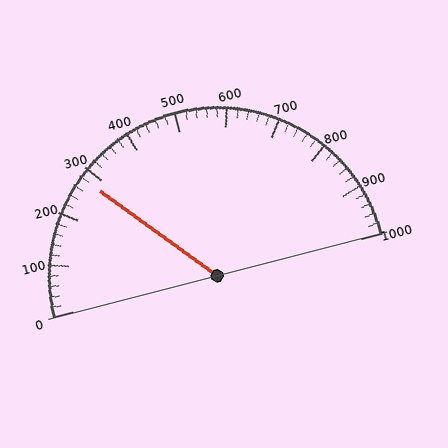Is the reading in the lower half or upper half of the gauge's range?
The reading is in the lower half of the range (0 to 1000).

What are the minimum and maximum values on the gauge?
The gauge ranges from 0 to 1000.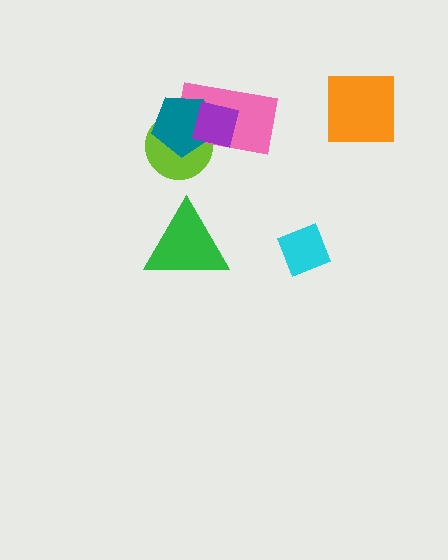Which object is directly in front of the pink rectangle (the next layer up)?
The teal pentagon is directly in front of the pink rectangle.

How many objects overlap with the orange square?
0 objects overlap with the orange square.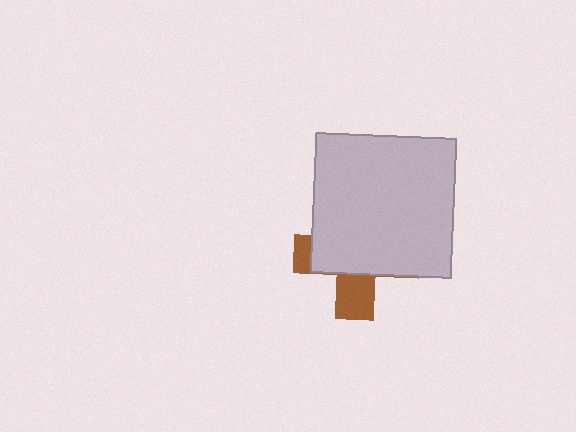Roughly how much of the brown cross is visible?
A small part of it is visible (roughly 30%).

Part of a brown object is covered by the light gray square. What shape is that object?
It is a cross.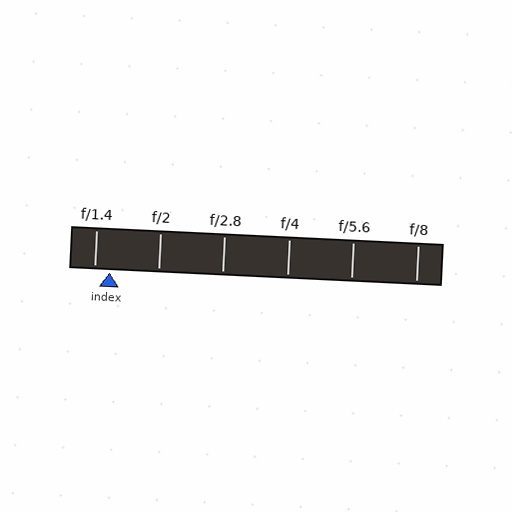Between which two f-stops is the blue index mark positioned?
The index mark is between f/1.4 and f/2.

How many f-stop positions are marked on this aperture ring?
There are 6 f-stop positions marked.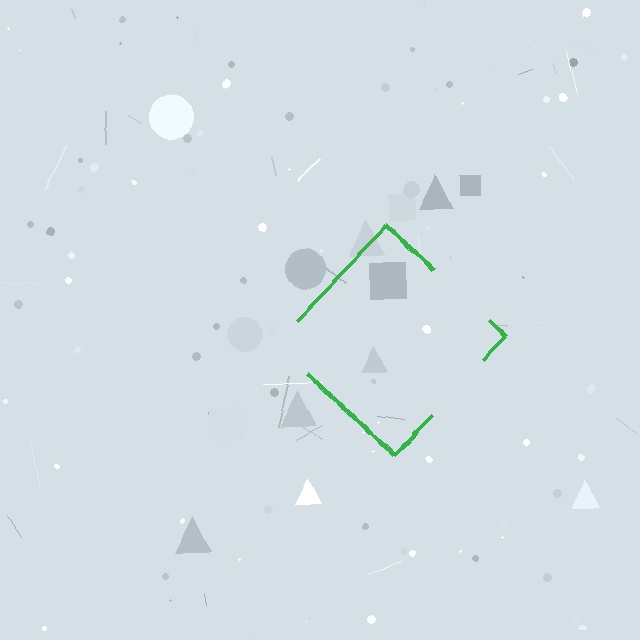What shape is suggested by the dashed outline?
The dashed outline suggests a diamond.